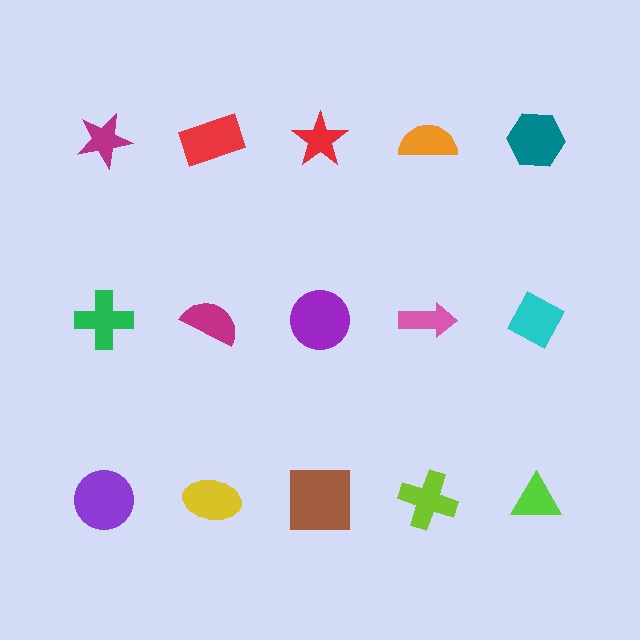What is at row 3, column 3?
A brown square.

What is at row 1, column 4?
An orange semicircle.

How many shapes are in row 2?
5 shapes.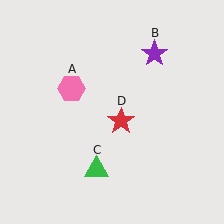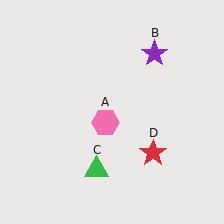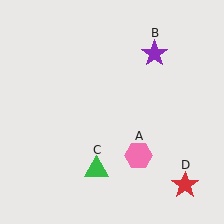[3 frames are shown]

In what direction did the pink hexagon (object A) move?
The pink hexagon (object A) moved down and to the right.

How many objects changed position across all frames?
2 objects changed position: pink hexagon (object A), red star (object D).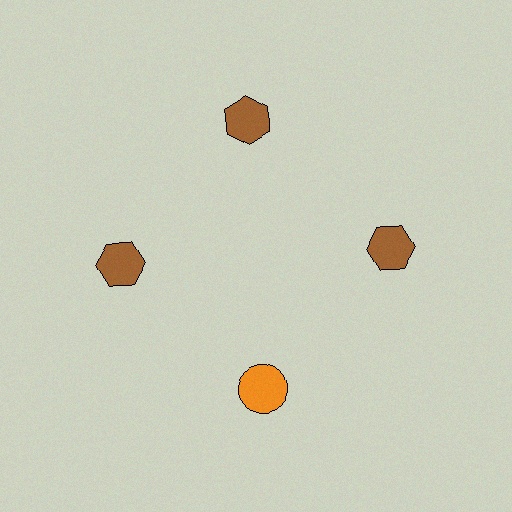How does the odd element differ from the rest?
It differs in both color (orange instead of brown) and shape (circle instead of hexagon).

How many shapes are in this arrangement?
There are 4 shapes arranged in a ring pattern.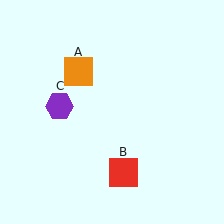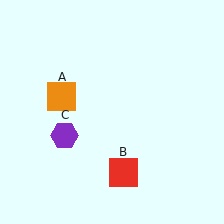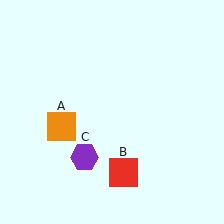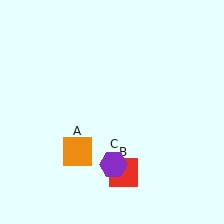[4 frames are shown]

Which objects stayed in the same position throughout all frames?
Red square (object B) remained stationary.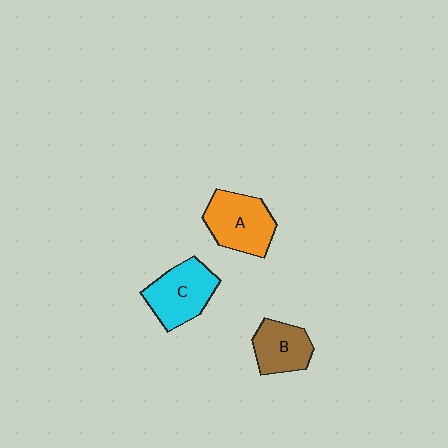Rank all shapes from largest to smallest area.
From largest to smallest: A (orange), C (cyan), B (brown).